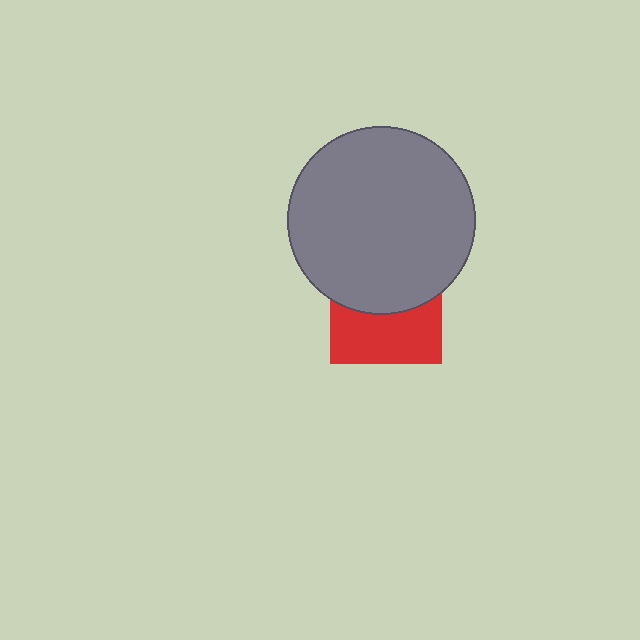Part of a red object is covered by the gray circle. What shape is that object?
It is a square.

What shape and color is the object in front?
The object in front is a gray circle.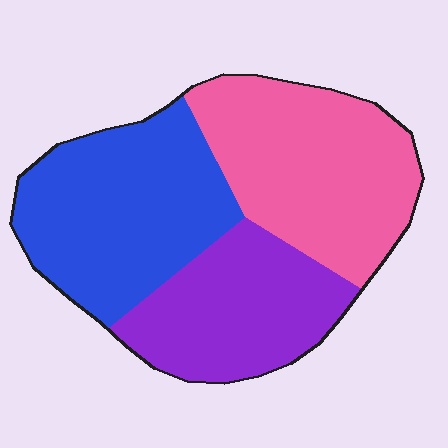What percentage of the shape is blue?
Blue takes up about three eighths (3/8) of the shape.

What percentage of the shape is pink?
Pink covers around 35% of the shape.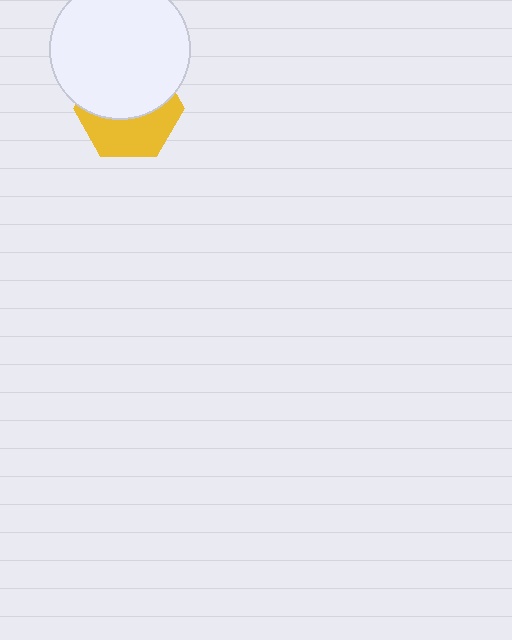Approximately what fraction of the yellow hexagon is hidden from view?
Roughly 55% of the yellow hexagon is hidden behind the white circle.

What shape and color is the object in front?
The object in front is a white circle.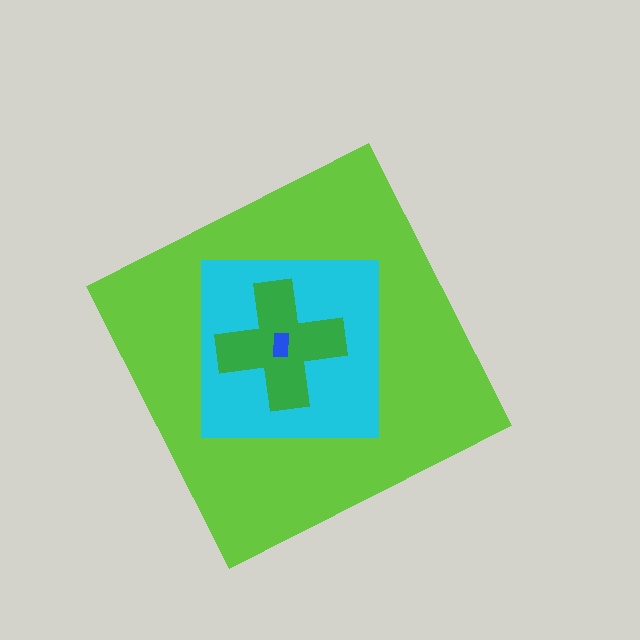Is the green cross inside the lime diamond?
Yes.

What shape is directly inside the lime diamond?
The cyan square.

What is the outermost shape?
The lime diamond.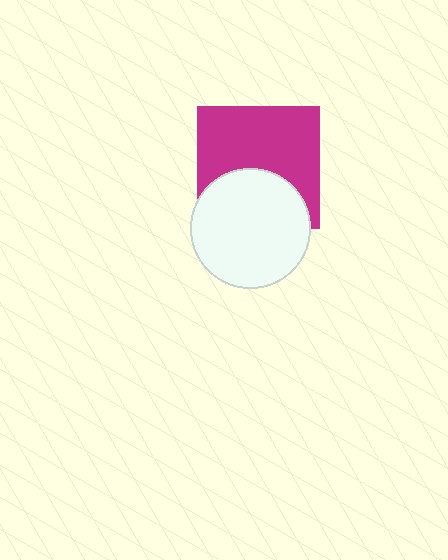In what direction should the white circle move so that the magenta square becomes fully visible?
The white circle should move down. That is the shortest direction to clear the overlap and leave the magenta square fully visible.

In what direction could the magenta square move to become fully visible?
The magenta square could move up. That would shift it out from behind the white circle entirely.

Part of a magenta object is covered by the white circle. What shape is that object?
It is a square.